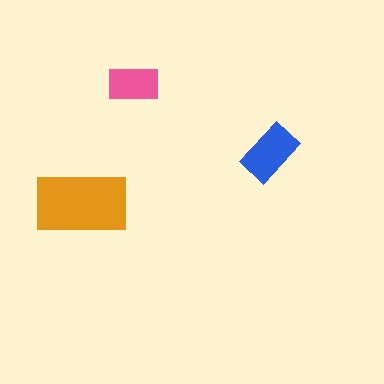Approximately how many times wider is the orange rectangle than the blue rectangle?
About 1.5 times wider.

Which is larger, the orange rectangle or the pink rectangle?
The orange one.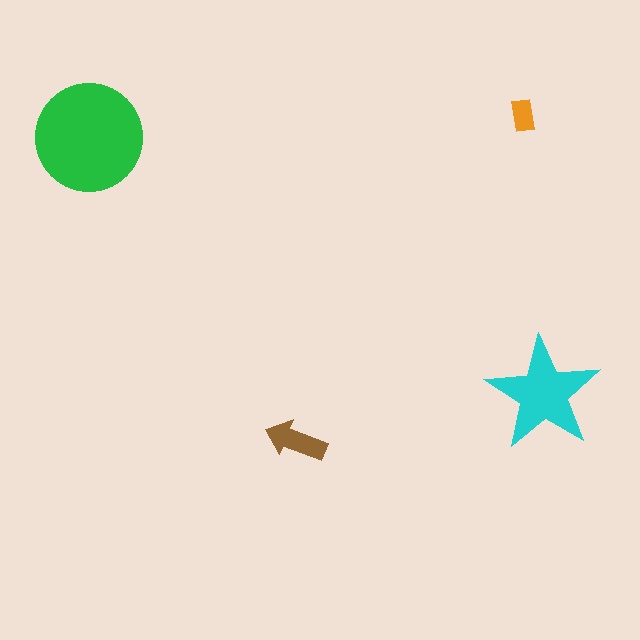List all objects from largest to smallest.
The green circle, the cyan star, the brown arrow, the orange rectangle.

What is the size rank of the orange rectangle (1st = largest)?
4th.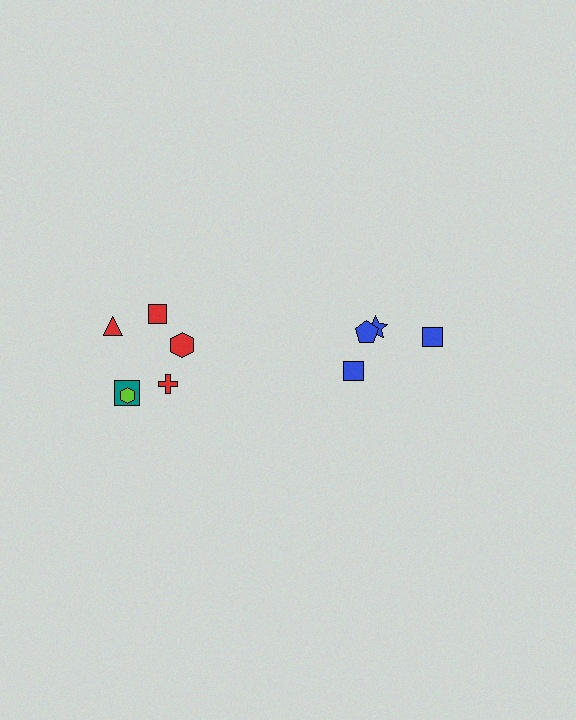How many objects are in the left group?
There are 6 objects.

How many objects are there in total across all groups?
There are 10 objects.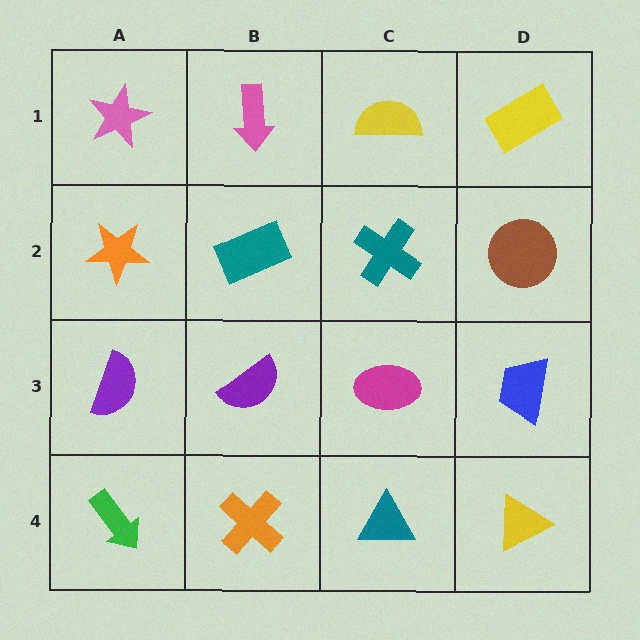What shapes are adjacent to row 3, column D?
A brown circle (row 2, column D), a yellow triangle (row 4, column D), a magenta ellipse (row 3, column C).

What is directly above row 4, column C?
A magenta ellipse.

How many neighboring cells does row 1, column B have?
3.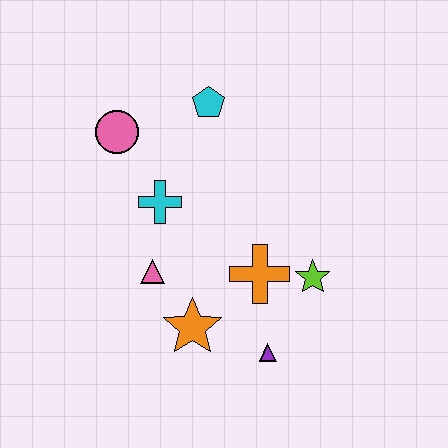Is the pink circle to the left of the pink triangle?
Yes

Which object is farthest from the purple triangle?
The pink circle is farthest from the purple triangle.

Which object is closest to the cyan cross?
The pink triangle is closest to the cyan cross.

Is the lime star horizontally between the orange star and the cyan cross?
No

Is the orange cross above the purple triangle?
Yes